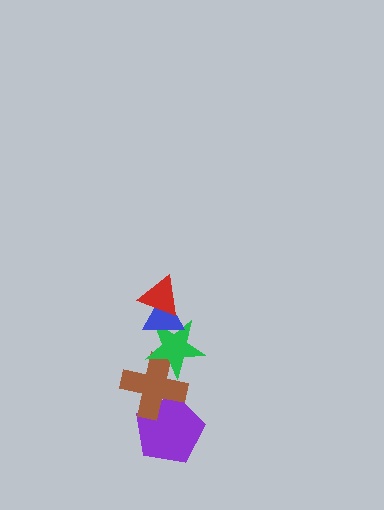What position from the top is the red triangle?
The red triangle is 1st from the top.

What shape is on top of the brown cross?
The green star is on top of the brown cross.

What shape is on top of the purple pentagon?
The brown cross is on top of the purple pentagon.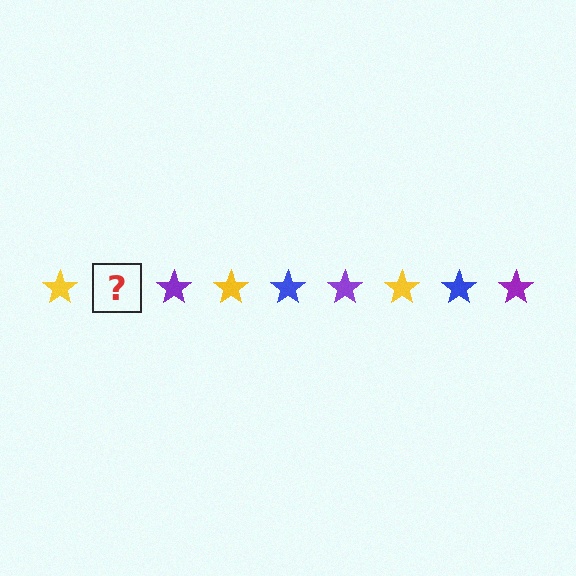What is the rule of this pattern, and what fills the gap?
The rule is that the pattern cycles through yellow, blue, purple stars. The gap should be filled with a blue star.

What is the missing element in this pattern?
The missing element is a blue star.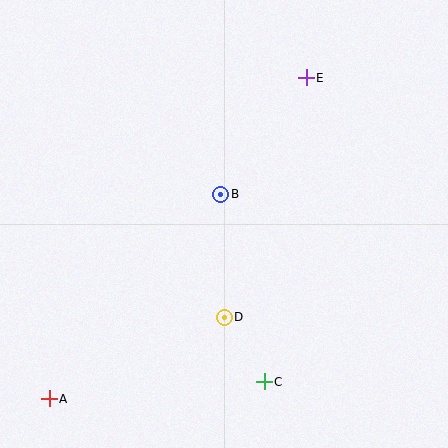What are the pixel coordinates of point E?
Point E is at (306, 78).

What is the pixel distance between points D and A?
The distance between D and A is 193 pixels.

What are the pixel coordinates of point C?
Point C is at (264, 382).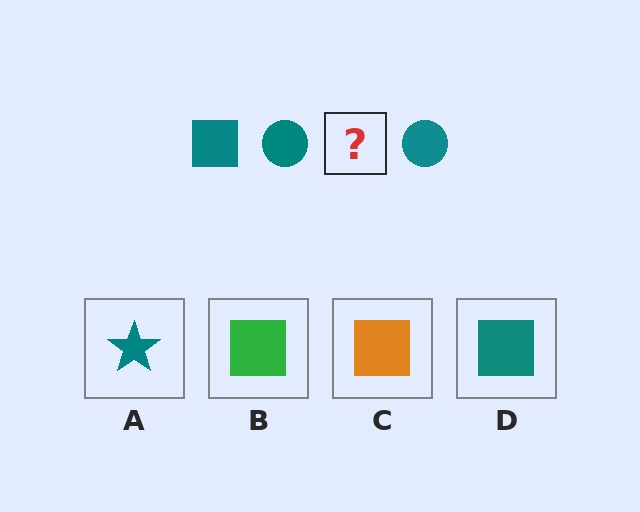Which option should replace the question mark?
Option D.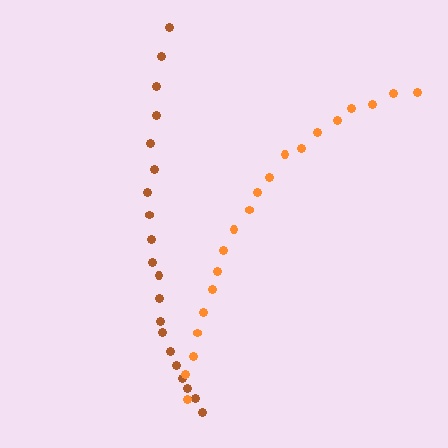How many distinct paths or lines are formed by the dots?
There are 2 distinct paths.